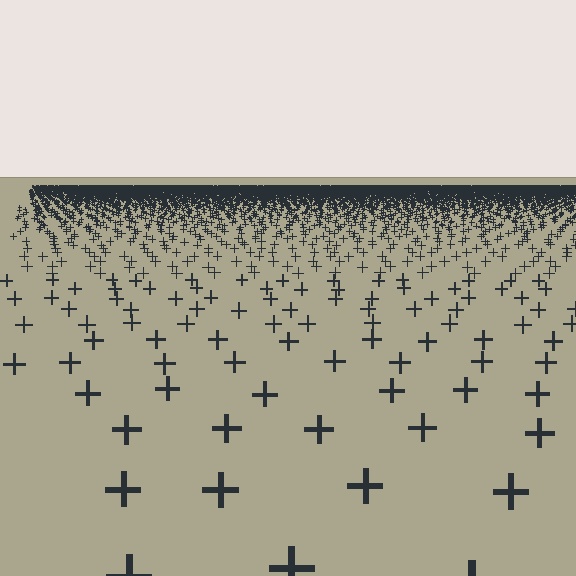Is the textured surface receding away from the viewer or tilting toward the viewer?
The surface is receding away from the viewer. Texture elements get smaller and denser toward the top.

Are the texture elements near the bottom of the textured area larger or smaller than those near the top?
Larger. Near the bottom, elements are closer to the viewer and appear at a bigger on-screen size.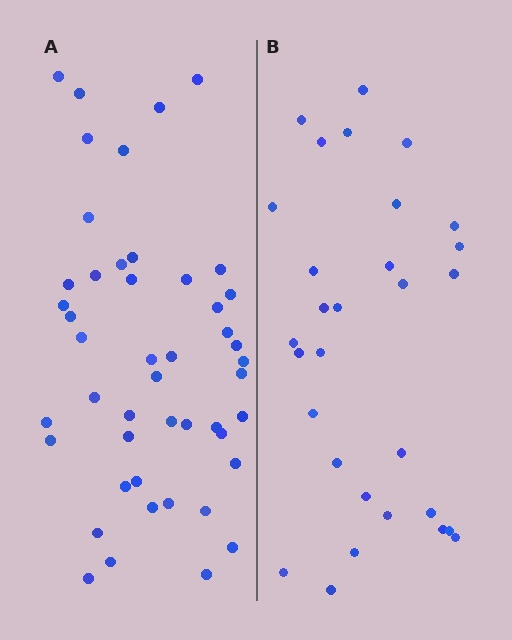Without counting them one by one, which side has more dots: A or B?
Region A (the left region) has more dots.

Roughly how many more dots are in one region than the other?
Region A has approximately 15 more dots than region B.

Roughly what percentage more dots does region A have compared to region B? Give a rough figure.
About 55% more.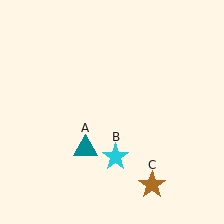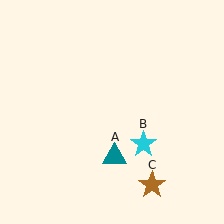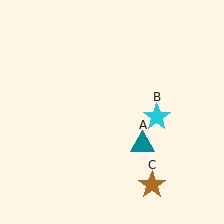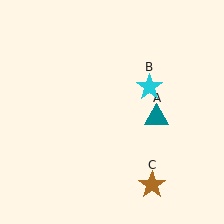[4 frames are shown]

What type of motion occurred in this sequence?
The teal triangle (object A), cyan star (object B) rotated counterclockwise around the center of the scene.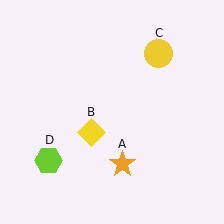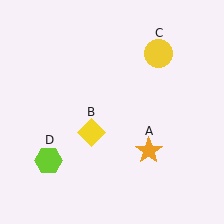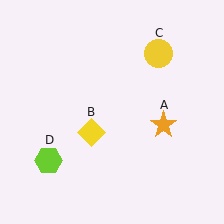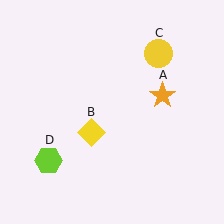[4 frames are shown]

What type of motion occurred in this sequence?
The orange star (object A) rotated counterclockwise around the center of the scene.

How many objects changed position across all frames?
1 object changed position: orange star (object A).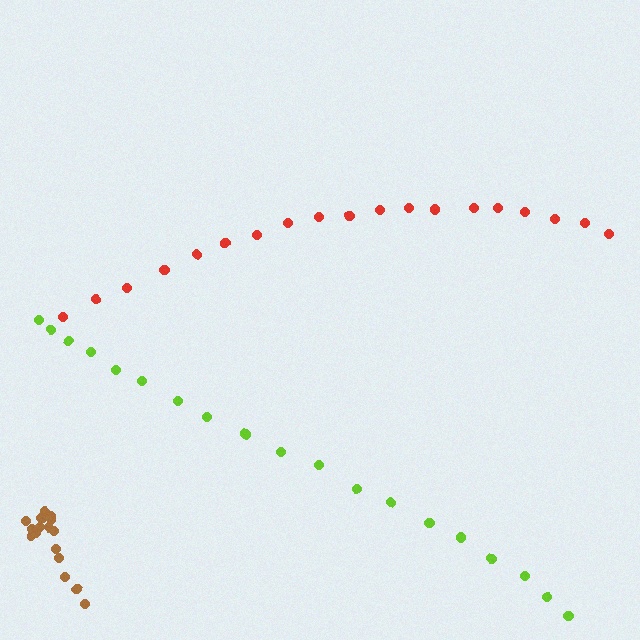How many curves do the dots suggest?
There are 3 distinct paths.